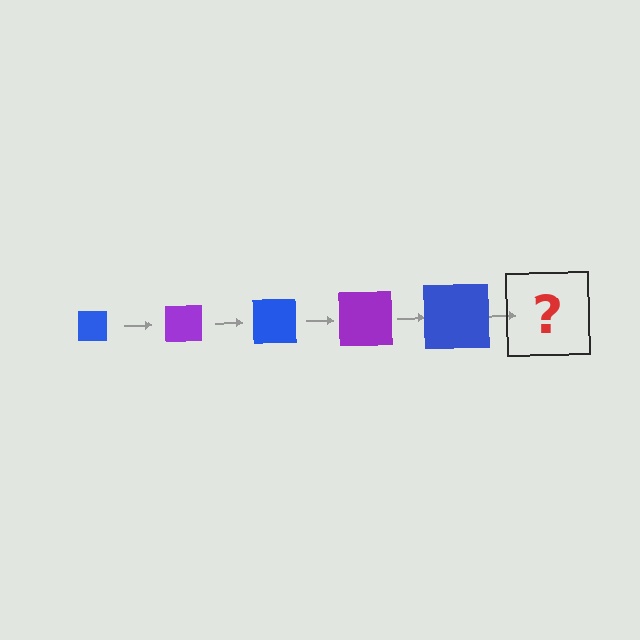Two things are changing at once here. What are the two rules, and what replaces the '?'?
The two rules are that the square grows larger each step and the color cycles through blue and purple. The '?' should be a purple square, larger than the previous one.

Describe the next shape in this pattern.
It should be a purple square, larger than the previous one.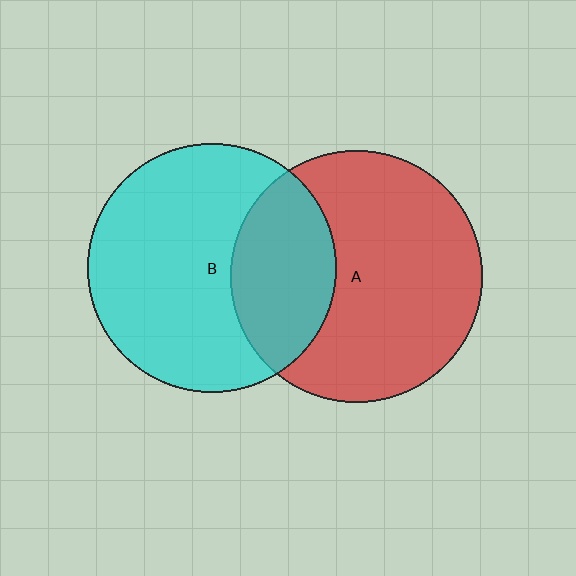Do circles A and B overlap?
Yes.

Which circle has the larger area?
Circle A (red).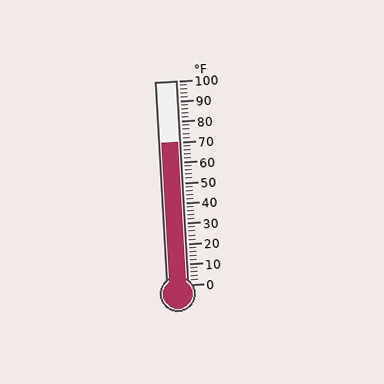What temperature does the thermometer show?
The thermometer shows approximately 70°F.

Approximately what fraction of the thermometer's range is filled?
The thermometer is filled to approximately 70% of its range.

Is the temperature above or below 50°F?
The temperature is above 50°F.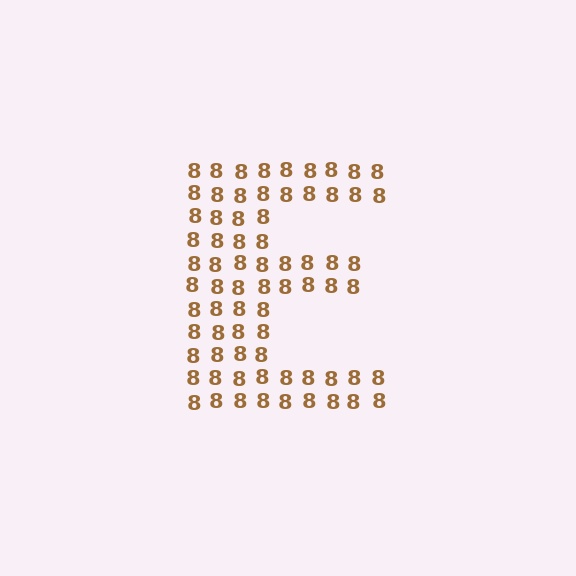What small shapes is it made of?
It is made of small digit 8's.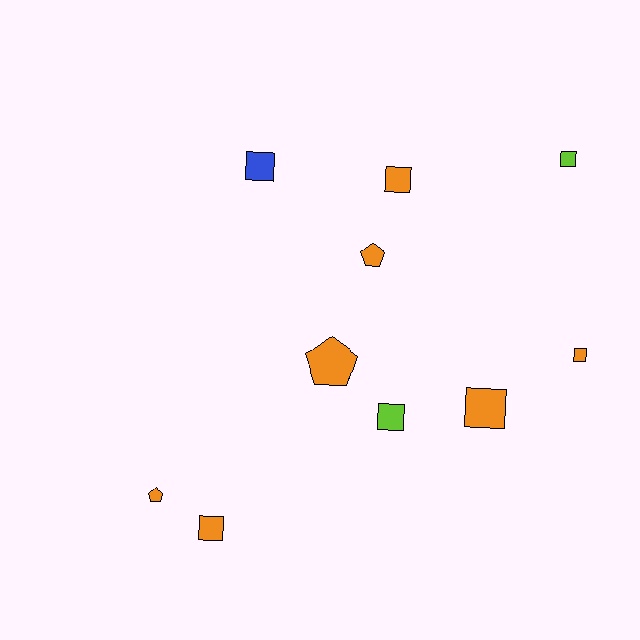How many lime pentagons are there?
There are no lime pentagons.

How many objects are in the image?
There are 10 objects.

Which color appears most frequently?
Orange, with 7 objects.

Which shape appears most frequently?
Square, with 7 objects.